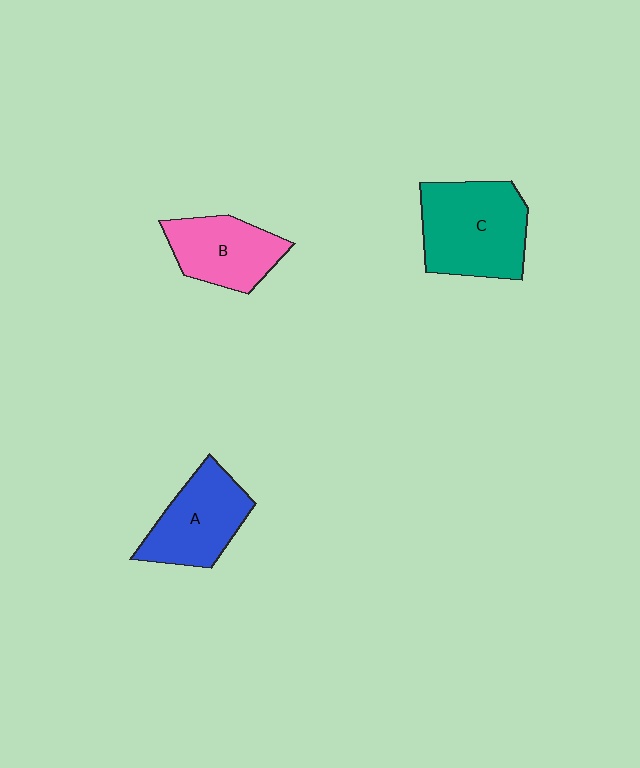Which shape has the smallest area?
Shape B (pink).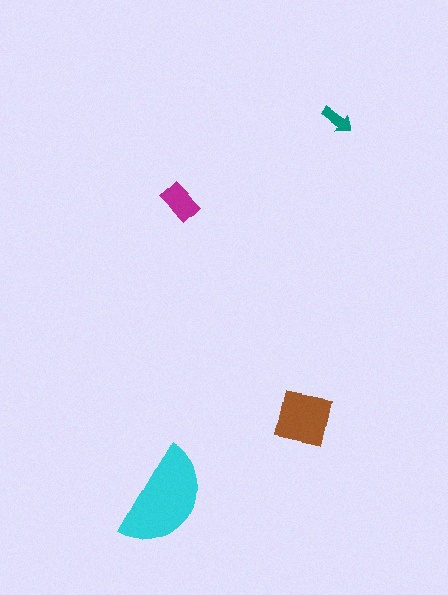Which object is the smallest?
The teal arrow.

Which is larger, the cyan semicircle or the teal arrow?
The cyan semicircle.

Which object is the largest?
The cyan semicircle.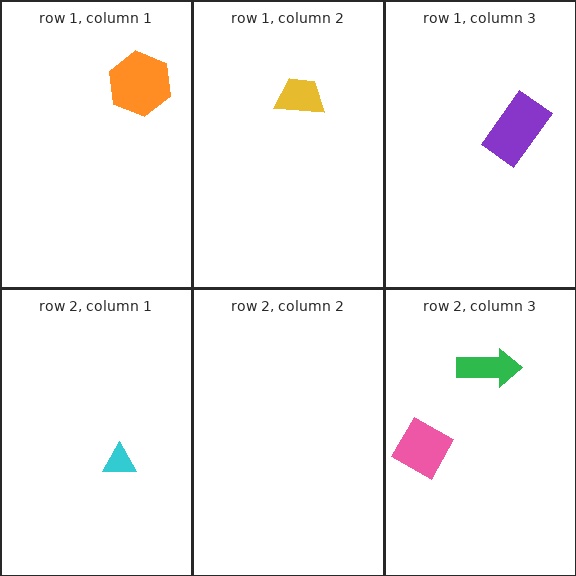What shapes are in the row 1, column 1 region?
The orange hexagon.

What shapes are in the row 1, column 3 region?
The purple rectangle.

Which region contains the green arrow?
The row 2, column 3 region.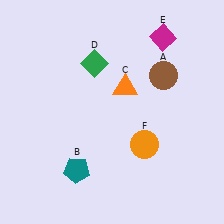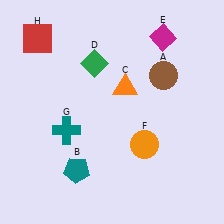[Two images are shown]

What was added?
A teal cross (G), a red square (H) were added in Image 2.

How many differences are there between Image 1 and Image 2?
There are 2 differences between the two images.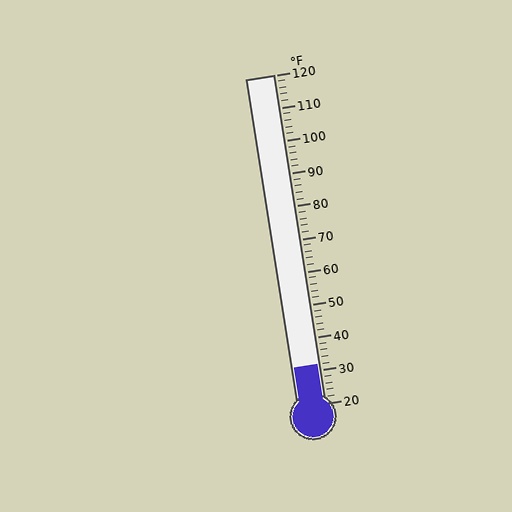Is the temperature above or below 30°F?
The temperature is above 30°F.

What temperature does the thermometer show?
The thermometer shows approximately 32°F.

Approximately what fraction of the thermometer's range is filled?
The thermometer is filled to approximately 10% of its range.